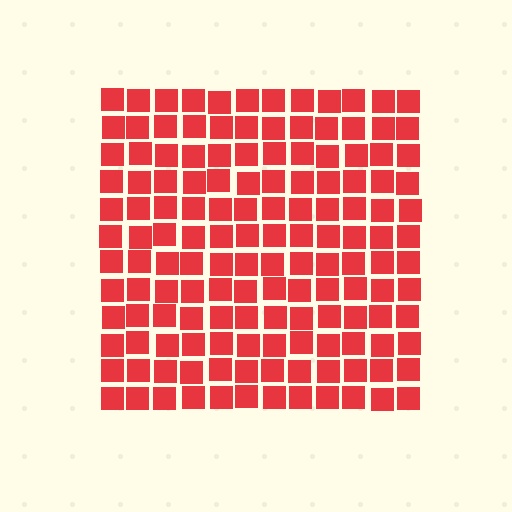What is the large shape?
The large shape is a square.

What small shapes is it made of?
It is made of small squares.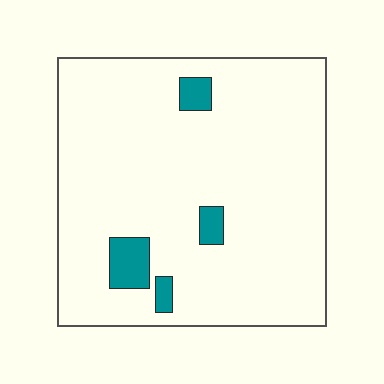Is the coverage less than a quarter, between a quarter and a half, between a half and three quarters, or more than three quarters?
Less than a quarter.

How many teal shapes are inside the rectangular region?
4.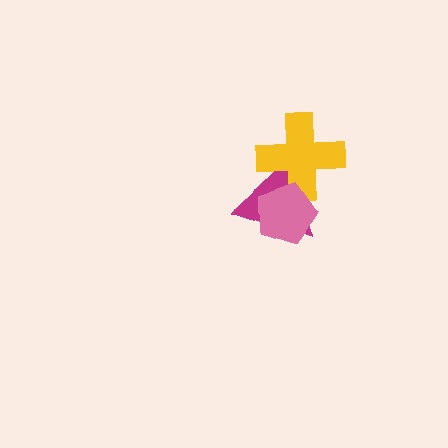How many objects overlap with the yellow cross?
2 objects overlap with the yellow cross.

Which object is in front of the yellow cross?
The pink pentagon is in front of the yellow cross.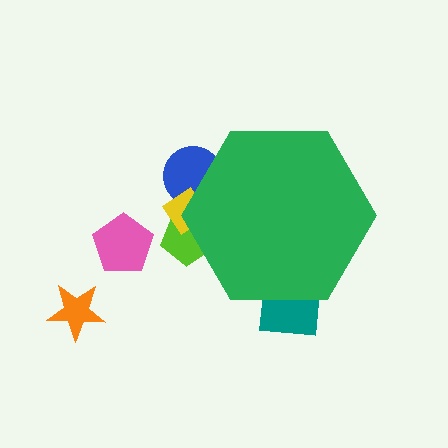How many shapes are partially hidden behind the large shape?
4 shapes are partially hidden.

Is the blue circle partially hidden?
Yes, the blue circle is partially hidden behind the green hexagon.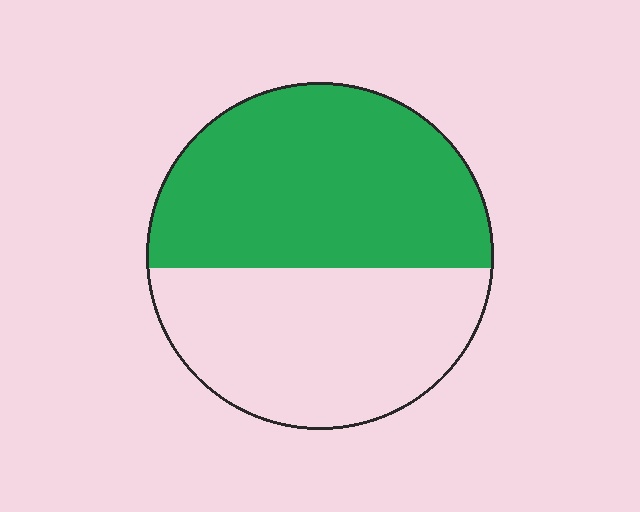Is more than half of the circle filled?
Yes.